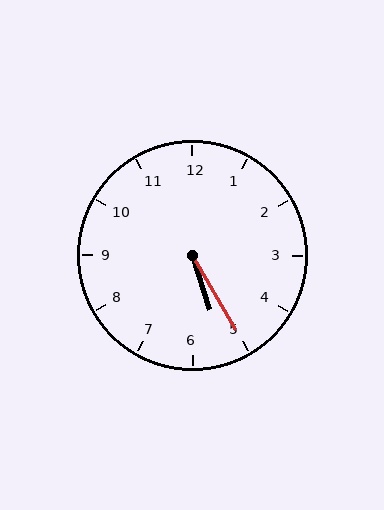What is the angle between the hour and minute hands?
Approximately 12 degrees.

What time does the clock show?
5:25.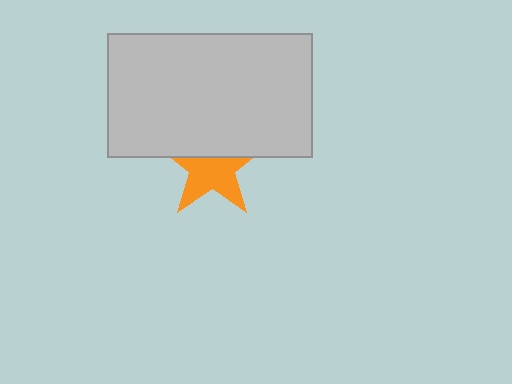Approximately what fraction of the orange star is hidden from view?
Roughly 41% of the orange star is hidden behind the light gray rectangle.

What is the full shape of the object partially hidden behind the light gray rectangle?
The partially hidden object is an orange star.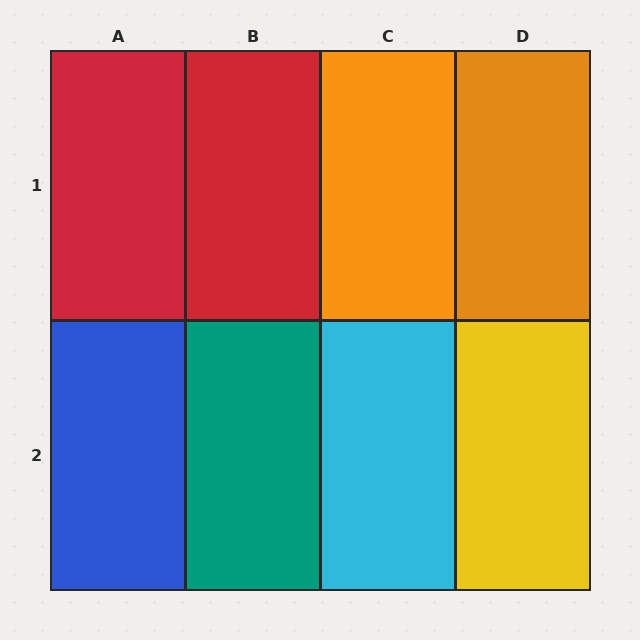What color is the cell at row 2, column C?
Cyan.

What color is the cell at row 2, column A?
Blue.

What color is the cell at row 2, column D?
Yellow.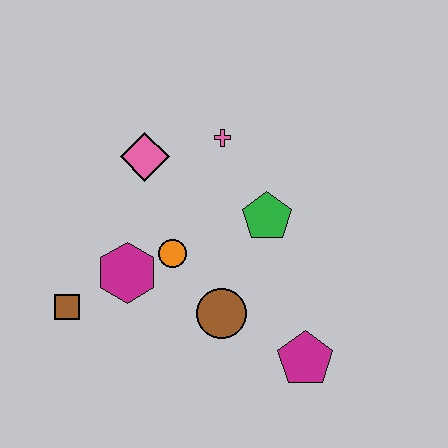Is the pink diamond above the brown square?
Yes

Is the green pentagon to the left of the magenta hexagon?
No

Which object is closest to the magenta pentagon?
The brown circle is closest to the magenta pentagon.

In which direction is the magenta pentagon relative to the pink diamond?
The magenta pentagon is below the pink diamond.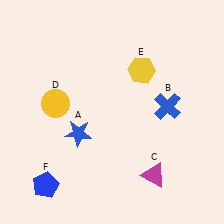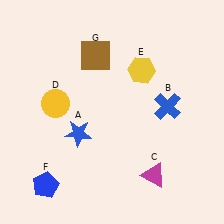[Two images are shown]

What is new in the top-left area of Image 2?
A brown square (G) was added in the top-left area of Image 2.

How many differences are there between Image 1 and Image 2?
There is 1 difference between the two images.